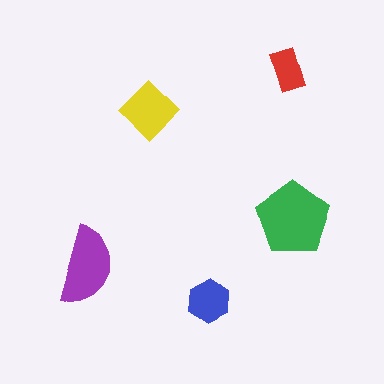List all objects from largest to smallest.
The green pentagon, the purple semicircle, the yellow diamond, the blue hexagon, the red rectangle.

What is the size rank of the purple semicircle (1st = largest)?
2nd.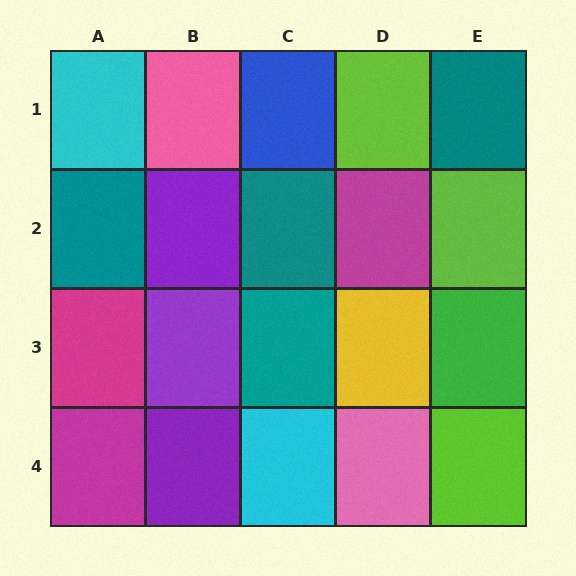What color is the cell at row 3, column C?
Teal.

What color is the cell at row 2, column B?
Purple.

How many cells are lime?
3 cells are lime.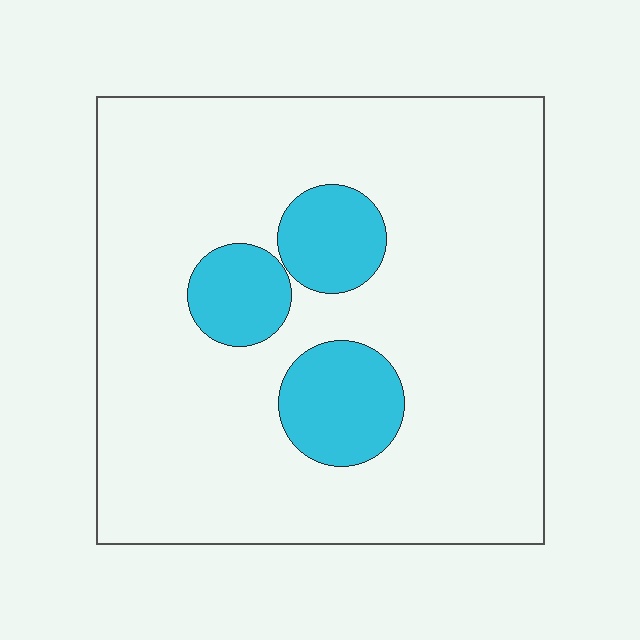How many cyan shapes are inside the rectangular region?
3.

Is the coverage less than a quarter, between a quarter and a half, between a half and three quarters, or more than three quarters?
Less than a quarter.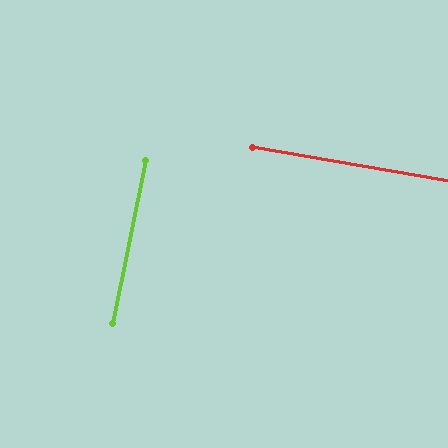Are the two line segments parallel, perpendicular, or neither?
Perpendicular — they meet at approximately 88°.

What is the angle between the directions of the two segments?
Approximately 88 degrees.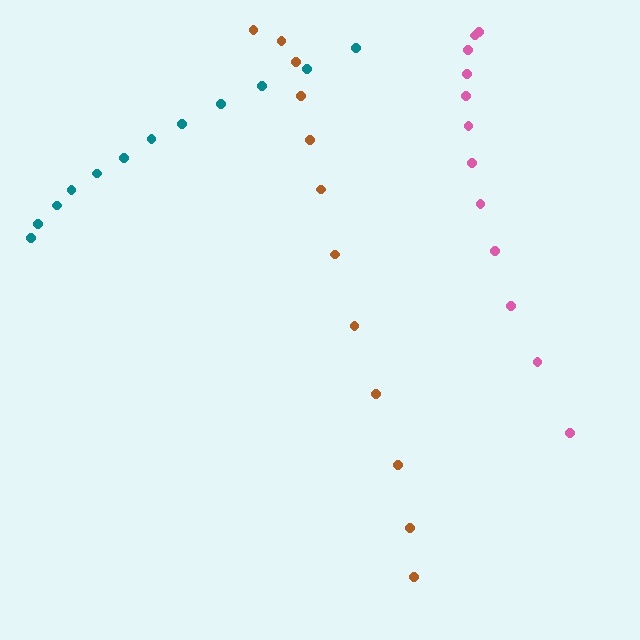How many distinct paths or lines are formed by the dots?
There are 3 distinct paths.